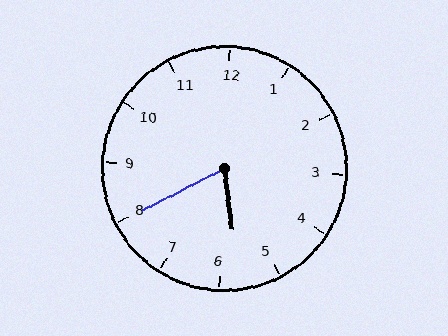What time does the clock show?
5:40.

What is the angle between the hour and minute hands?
Approximately 70 degrees.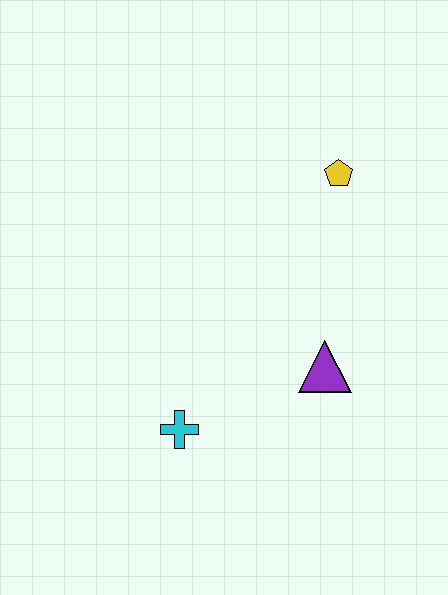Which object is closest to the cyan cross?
The purple triangle is closest to the cyan cross.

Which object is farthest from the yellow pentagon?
The cyan cross is farthest from the yellow pentagon.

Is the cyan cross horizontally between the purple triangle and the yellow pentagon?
No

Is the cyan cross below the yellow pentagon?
Yes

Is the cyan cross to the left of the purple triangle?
Yes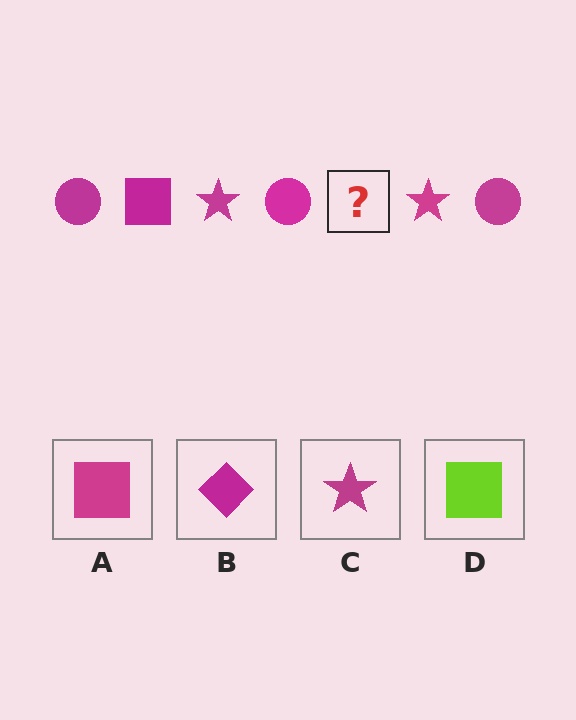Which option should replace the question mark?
Option A.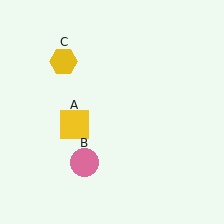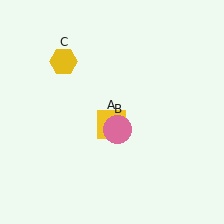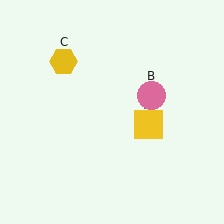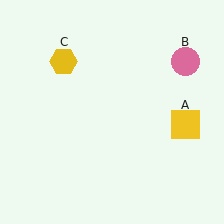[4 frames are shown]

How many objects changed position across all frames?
2 objects changed position: yellow square (object A), pink circle (object B).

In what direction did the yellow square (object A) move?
The yellow square (object A) moved right.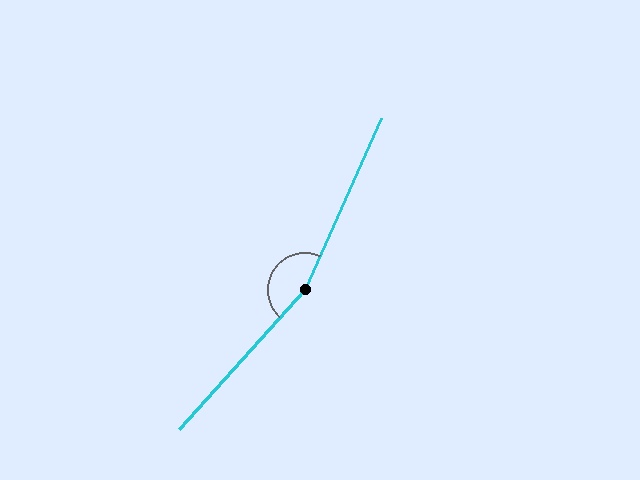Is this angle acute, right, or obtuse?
It is obtuse.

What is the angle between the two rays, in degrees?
Approximately 162 degrees.